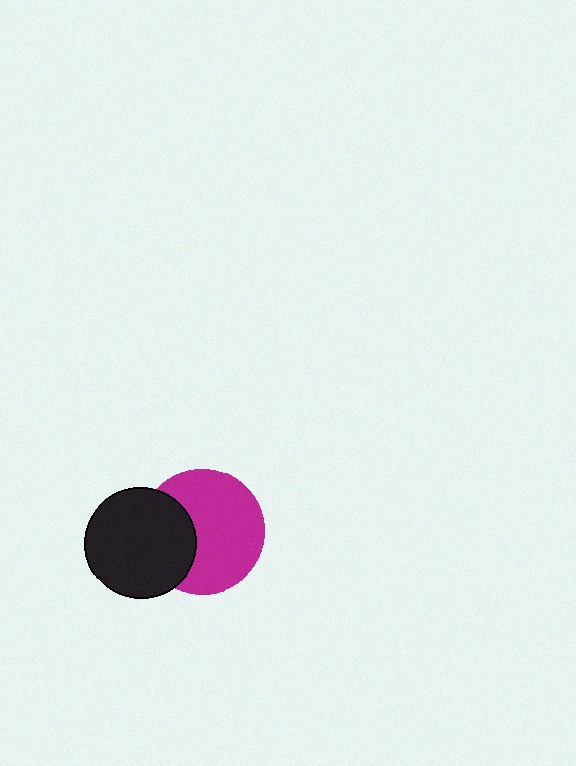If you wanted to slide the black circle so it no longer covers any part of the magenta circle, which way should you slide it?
Slide it left — that is the most direct way to separate the two shapes.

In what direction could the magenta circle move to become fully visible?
The magenta circle could move right. That would shift it out from behind the black circle entirely.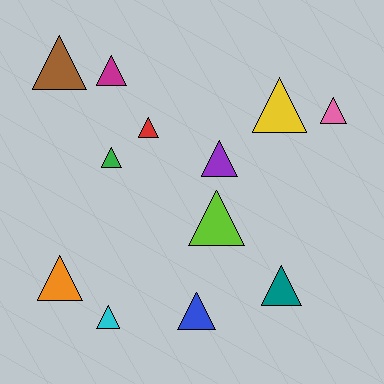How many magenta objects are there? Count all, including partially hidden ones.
There is 1 magenta object.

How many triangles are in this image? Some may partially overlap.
There are 12 triangles.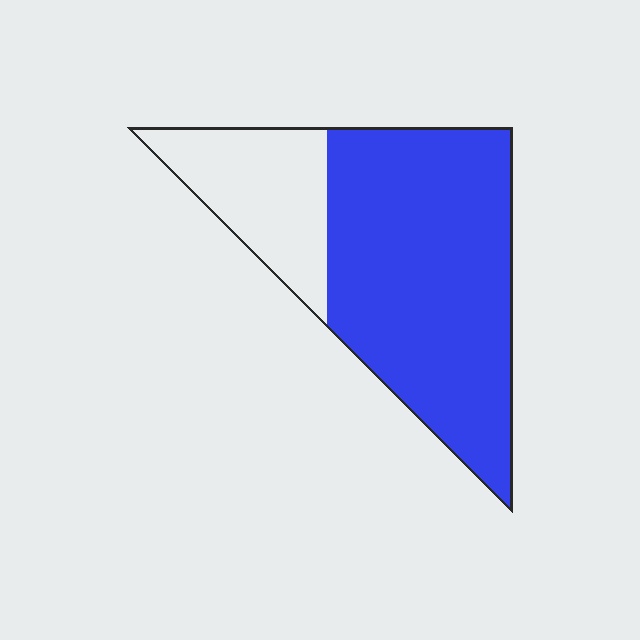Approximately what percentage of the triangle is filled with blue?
Approximately 75%.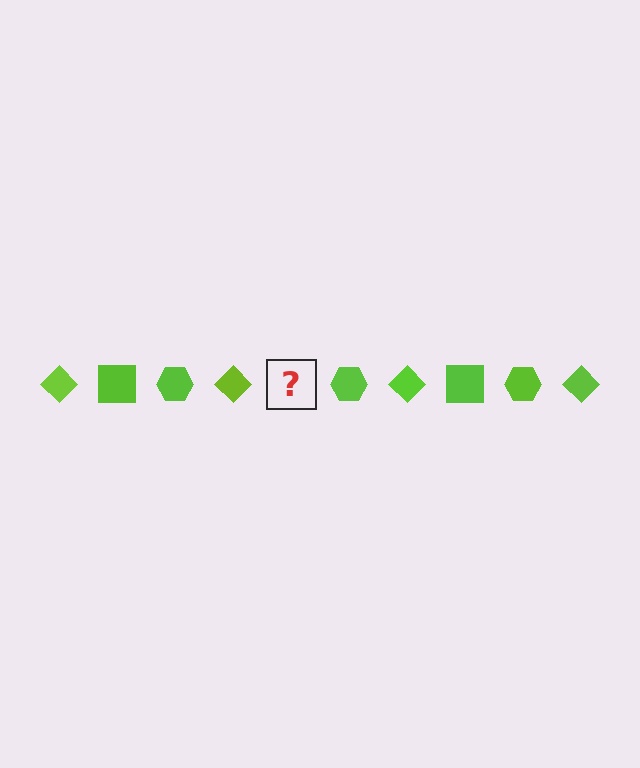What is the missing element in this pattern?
The missing element is a lime square.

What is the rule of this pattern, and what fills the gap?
The rule is that the pattern cycles through diamond, square, hexagon shapes in lime. The gap should be filled with a lime square.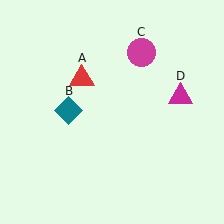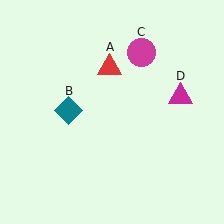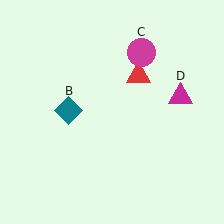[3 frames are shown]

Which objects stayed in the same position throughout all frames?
Teal diamond (object B) and magenta circle (object C) and magenta triangle (object D) remained stationary.